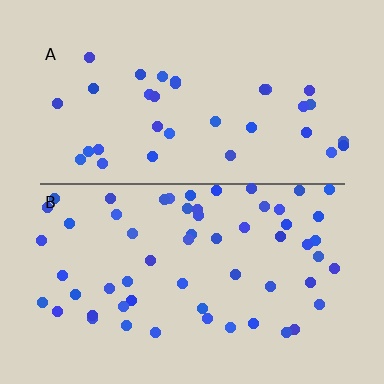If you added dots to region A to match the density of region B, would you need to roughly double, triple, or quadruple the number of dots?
Approximately double.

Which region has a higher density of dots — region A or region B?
B (the bottom).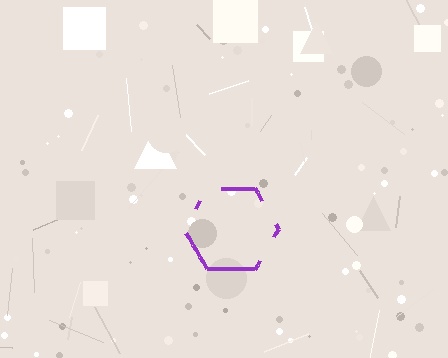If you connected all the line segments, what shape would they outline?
They would outline a hexagon.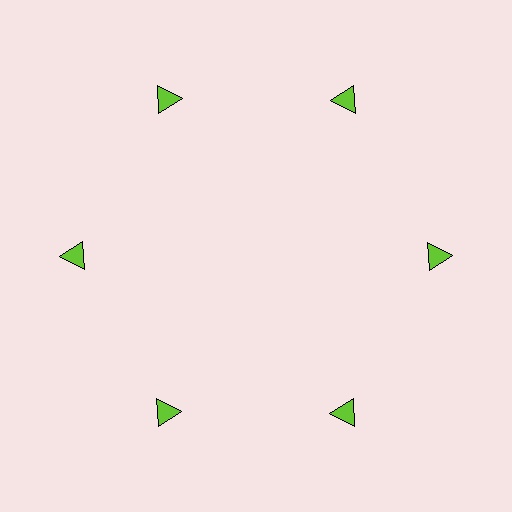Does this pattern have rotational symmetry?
Yes, this pattern has 6-fold rotational symmetry. It looks the same after rotating 60 degrees around the center.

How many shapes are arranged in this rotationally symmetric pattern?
There are 6 shapes, arranged in 6 groups of 1.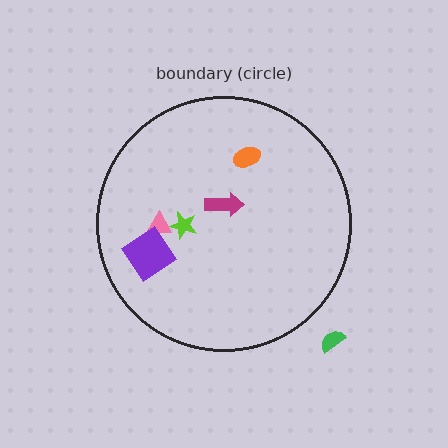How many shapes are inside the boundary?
5 inside, 1 outside.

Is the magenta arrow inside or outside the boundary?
Inside.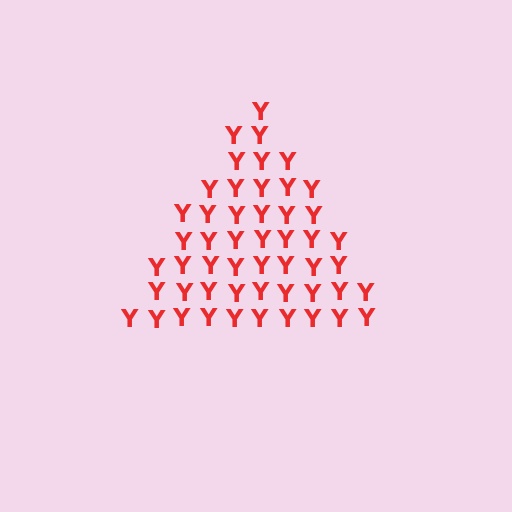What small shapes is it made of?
It is made of small letter Y's.